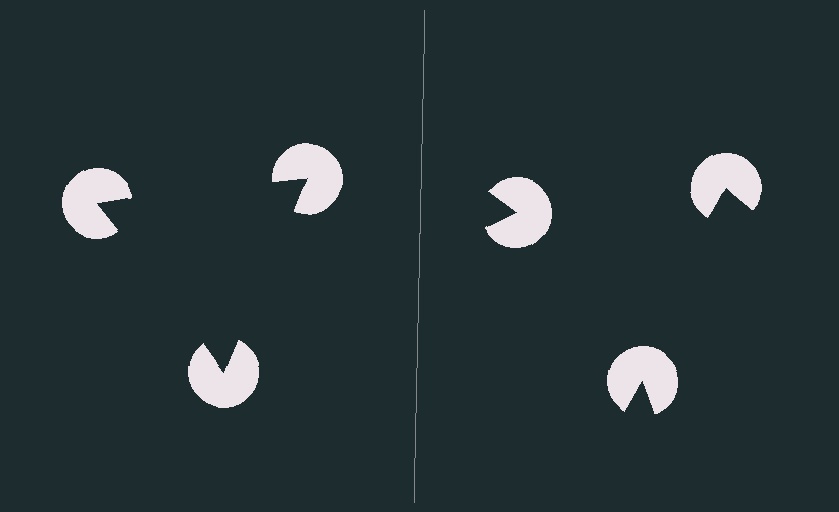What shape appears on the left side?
An illusory triangle.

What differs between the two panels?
The pac-man discs are positioned identically on both sides; only the wedge orientations differ. On the left they align to a triangle; on the right they are misaligned.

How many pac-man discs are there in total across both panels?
6 — 3 on each side.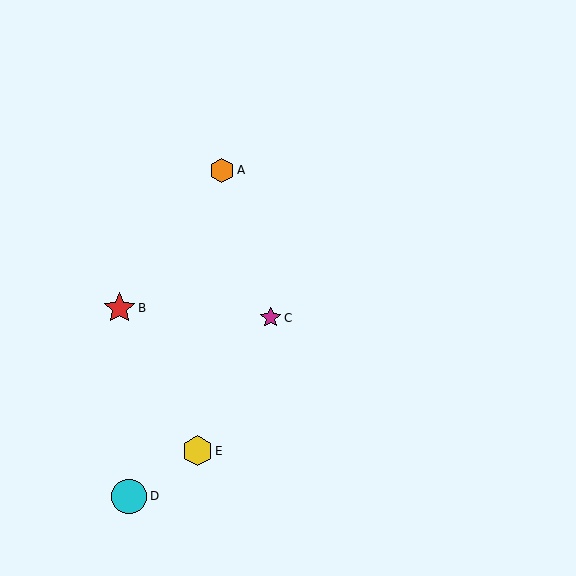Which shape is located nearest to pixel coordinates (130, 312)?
The red star (labeled B) at (119, 308) is nearest to that location.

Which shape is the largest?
The cyan circle (labeled D) is the largest.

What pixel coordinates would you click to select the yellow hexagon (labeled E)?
Click at (197, 451) to select the yellow hexagon E.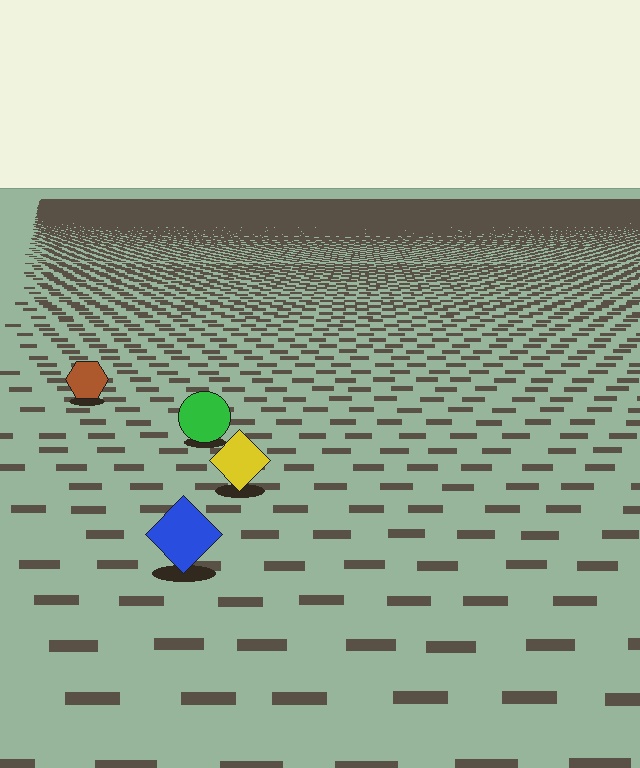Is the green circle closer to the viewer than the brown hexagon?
Yes. The green circle is closer — you can tell from the texture gradient: the ground texture is coarser near it.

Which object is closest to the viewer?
The blue diamond is closest. The texture marks near it are larger and more spread out.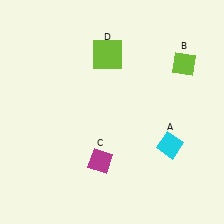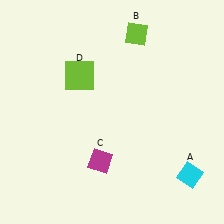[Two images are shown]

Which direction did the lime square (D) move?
The lime square (D) moved left.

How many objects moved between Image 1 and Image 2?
3 objects moved between the two images.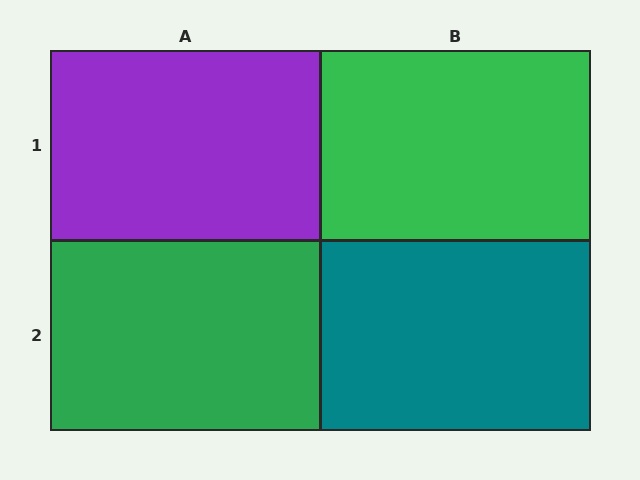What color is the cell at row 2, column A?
Green.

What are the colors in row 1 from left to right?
Purple, green.